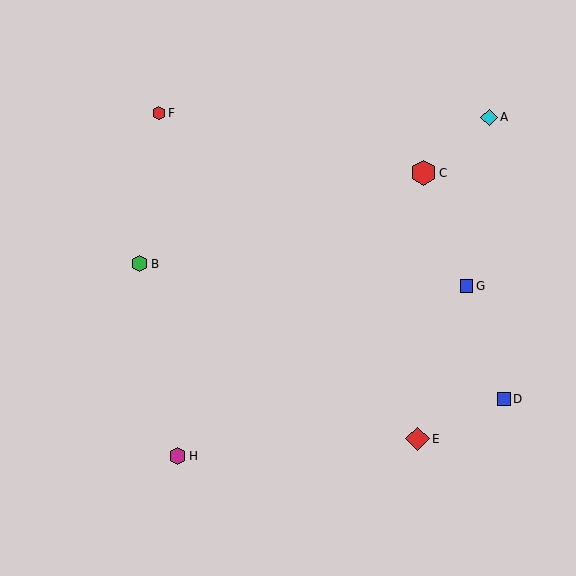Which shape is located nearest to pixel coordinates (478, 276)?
The blue square (labeled G) at (467, 286) is nearest to that location.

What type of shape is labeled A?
Shape A is a cyan diamond.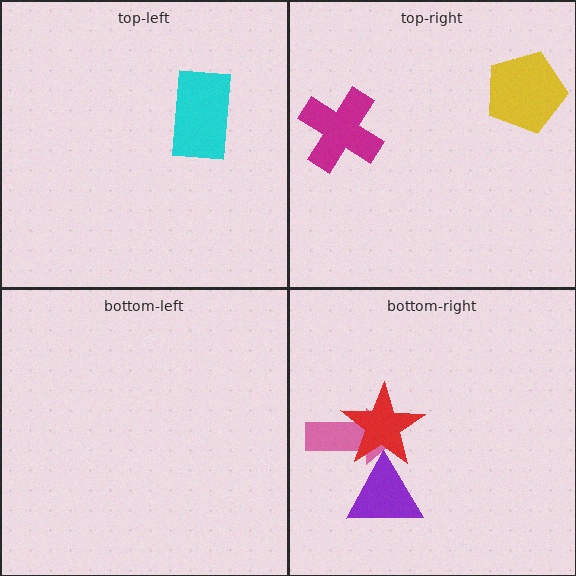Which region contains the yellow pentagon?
The top-right region.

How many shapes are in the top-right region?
2.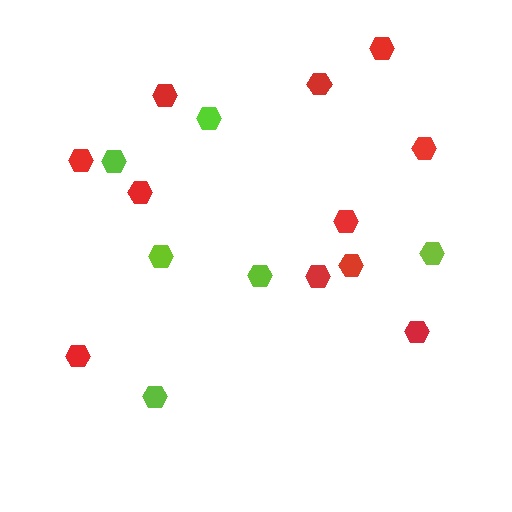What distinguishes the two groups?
There are 2 groups: one group of red hexagons (11) and one group of lime hexagons (6).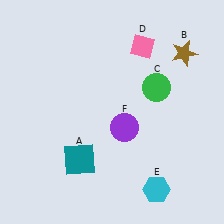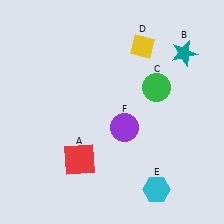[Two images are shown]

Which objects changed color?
A changed from teal to red. B changed from brown to teal. D changed from pink to yellow.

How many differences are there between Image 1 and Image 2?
There are 3 differences between the two images.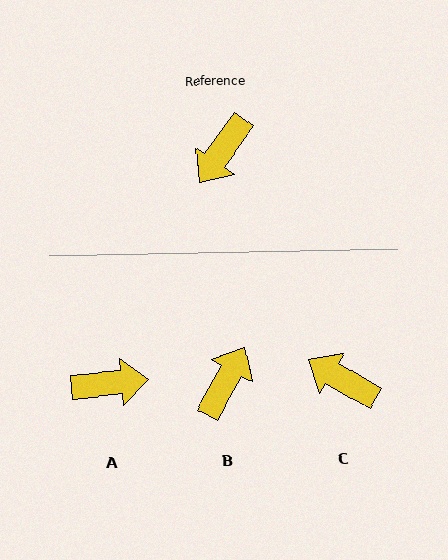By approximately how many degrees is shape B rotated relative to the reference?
Approximately 175 degrees clockwise.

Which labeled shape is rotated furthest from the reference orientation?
B, about 175 degrees away.